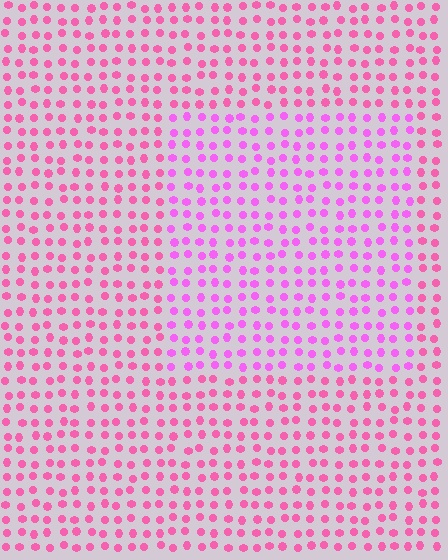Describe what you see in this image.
The image is filled with small pink elements in a uniform arrangement. A rectangle-shaped region is visible where the elements are tinted to a slightly different hue, forming a subtle color boundary.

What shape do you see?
I see a rectangle.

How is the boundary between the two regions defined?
The boundary is defined purely by a slight shift in hue (about 28 degrees). Spacing, size, and orientation are identical on both sides.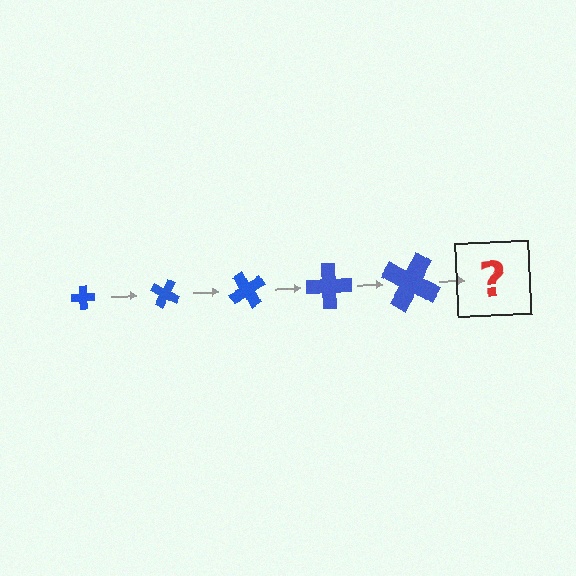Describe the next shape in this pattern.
It should be a cross, larger than the previous one and rotated 150 degrees from the start.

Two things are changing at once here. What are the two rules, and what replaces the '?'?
The two rules are that the cross grows larger each step and it rotates 30 degrees each step. The '?' should be a cross, larger than the previous one and rotated 150 degrees from the start.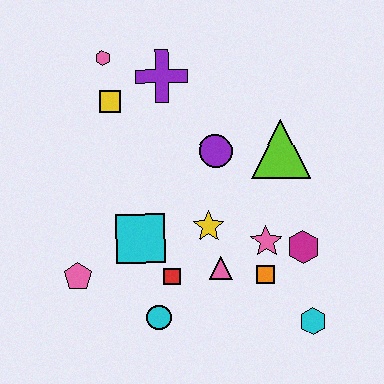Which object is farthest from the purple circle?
The cyan hexagon is farthest from the purple circle.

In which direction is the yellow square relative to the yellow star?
The yellow square is above the yellow star.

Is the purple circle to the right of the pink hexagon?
Yes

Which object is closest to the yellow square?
The pink hexagon is closest to the yellow square.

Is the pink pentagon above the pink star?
No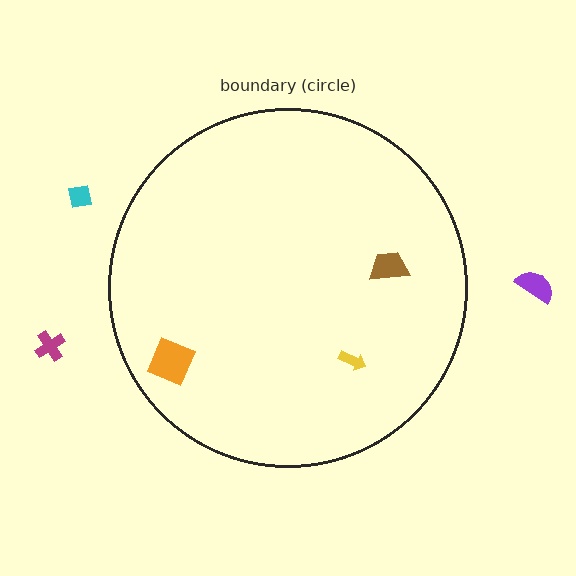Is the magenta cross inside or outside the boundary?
Outside.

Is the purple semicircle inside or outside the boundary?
Outside.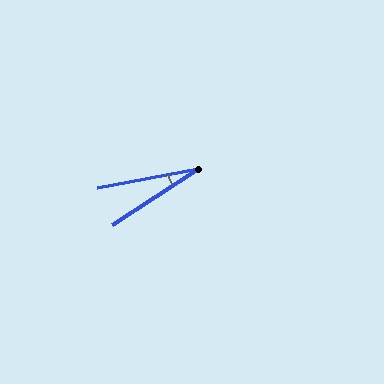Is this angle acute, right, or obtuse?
It is acute.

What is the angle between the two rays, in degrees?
Approximately 22 degrees.